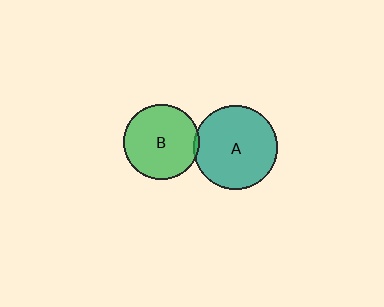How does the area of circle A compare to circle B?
Approximately 1.2 times.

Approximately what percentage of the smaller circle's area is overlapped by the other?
Approximately 5%.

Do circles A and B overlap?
Yes.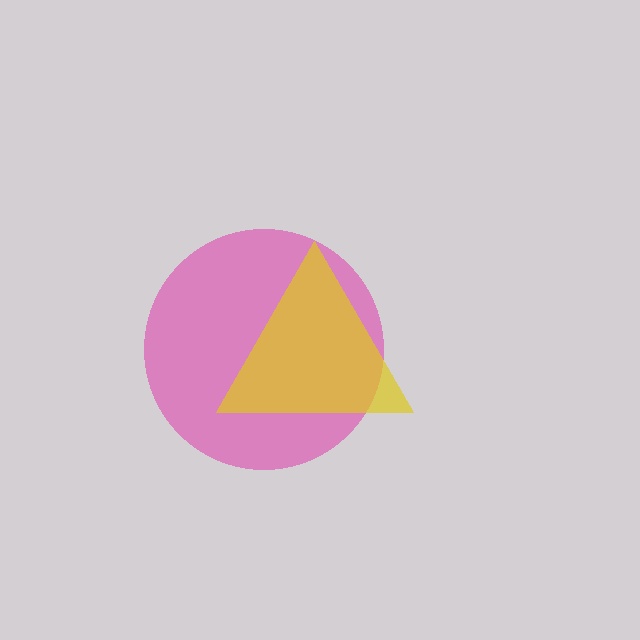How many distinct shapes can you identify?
There are 2 distinct shapes: a pink circle, a yellow triangle.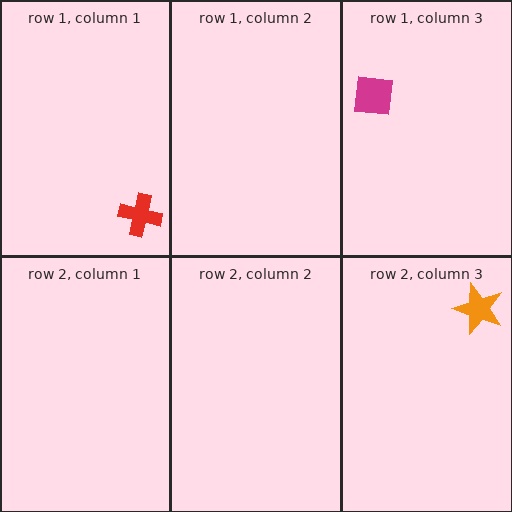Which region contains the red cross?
The row 1, column 1 region.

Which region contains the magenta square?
The row 1, column 3 region.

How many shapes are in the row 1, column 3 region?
1.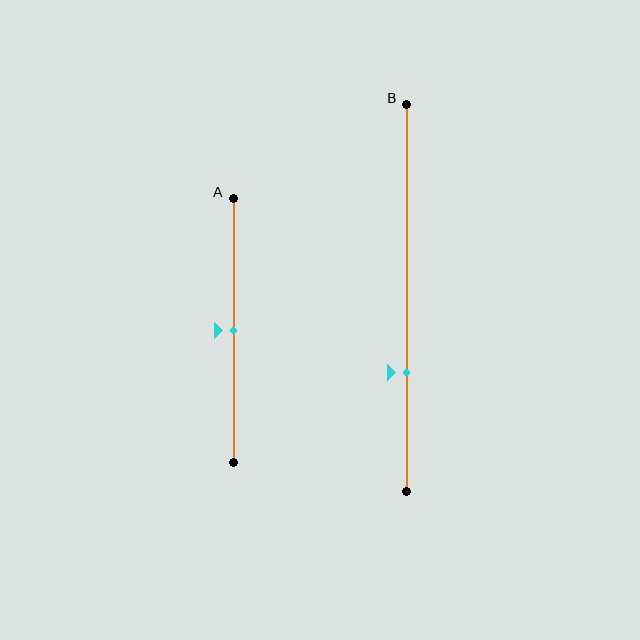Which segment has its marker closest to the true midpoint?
Segment A has its marker closest to the true midpoint.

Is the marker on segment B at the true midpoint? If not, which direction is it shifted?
No, the marker on segment B is shifted downward by about 19% of the segment length.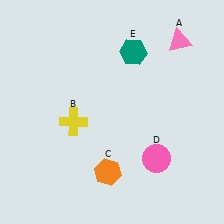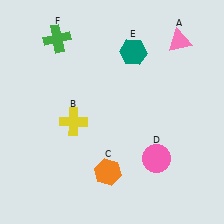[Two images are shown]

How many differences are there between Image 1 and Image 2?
There is 1 difference between the two images.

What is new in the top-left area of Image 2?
A green cross (F) was added in the top-left area of Image 2.